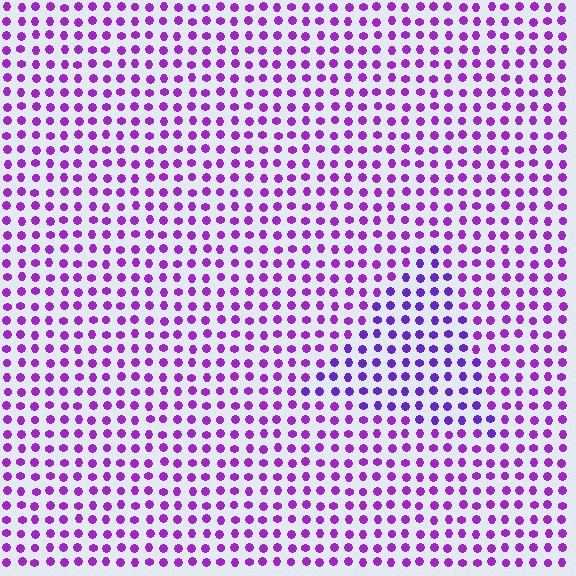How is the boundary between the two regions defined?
The boundary is defined purely by a slight shift in hue (about 22 degrees). Spacing, size, and orientation are identical on both sides.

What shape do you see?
I see a triangle.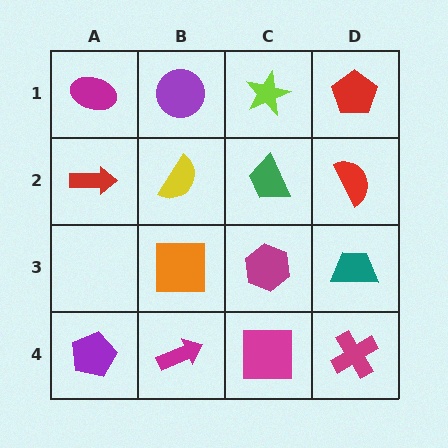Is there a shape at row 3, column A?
No, that cell is empty.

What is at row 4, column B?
A magenta arrow.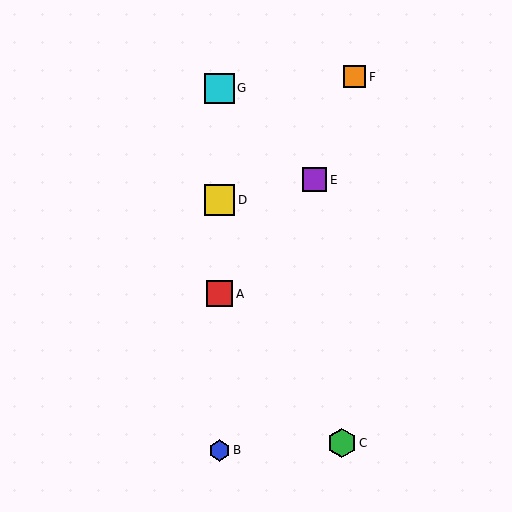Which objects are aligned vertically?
Objects A, B, D, G are aligned vertically.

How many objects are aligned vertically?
4 objects (A, B, D, G) are aligned vertically.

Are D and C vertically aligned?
No, D is at x≈220 and C is at x≈342.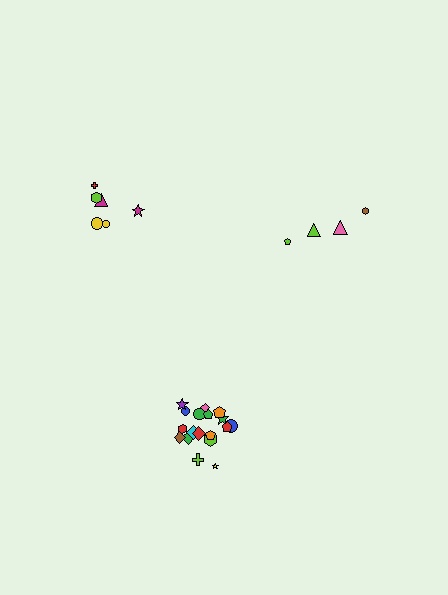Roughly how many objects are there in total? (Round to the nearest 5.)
Roughly 30 objects in total.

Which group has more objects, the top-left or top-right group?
The top-left group.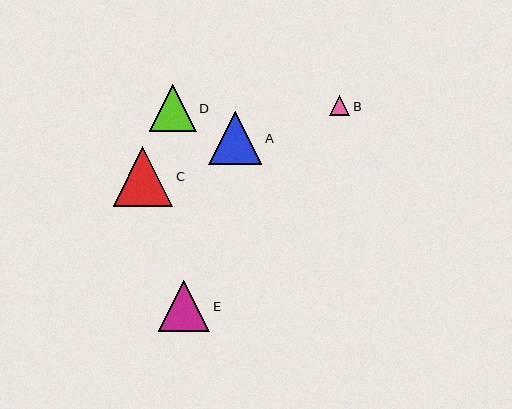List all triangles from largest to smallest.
From largest to smallest: C, A, E, D, B.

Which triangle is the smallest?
Triangle B is the smallest with a size of approximately 20 pixels.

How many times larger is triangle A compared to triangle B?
Triangle A is approximately 2.6 times the size of triangle B.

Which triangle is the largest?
Triangle C is the largest with a size of approximately 60 pixels.